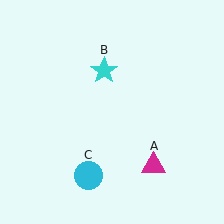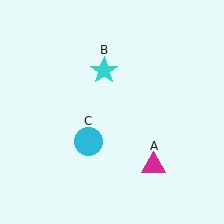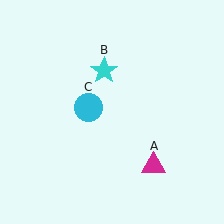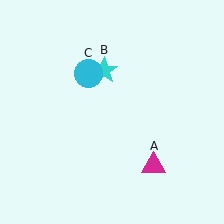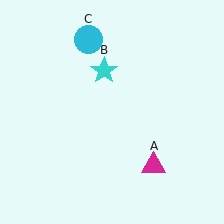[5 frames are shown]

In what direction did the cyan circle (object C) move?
The cyan circle (object C) moved up.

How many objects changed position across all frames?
1 object changed position: cyan circle (object C).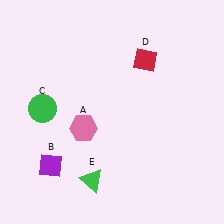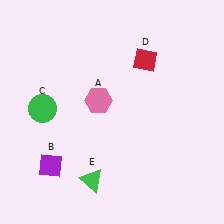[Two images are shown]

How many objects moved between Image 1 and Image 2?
1 object moved between the two images.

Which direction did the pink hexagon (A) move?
The pink hexagon (A) moved up.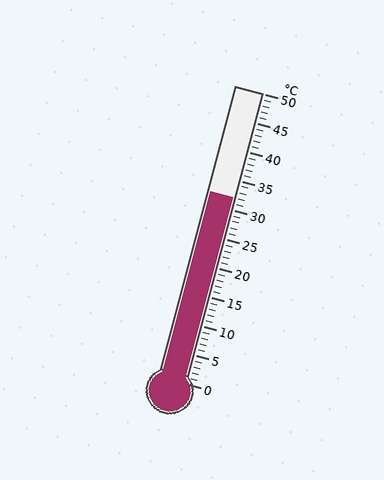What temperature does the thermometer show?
The thermometer shows approximately 32°C.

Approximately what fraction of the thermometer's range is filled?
The thermometer is filled to approximately 65% of its range.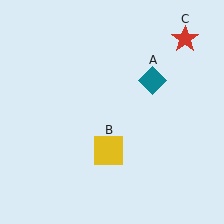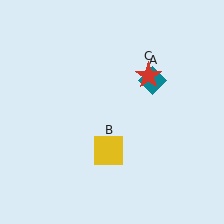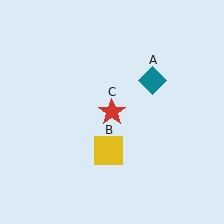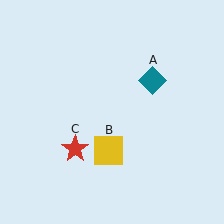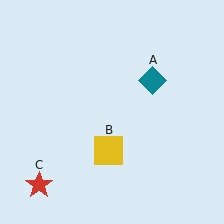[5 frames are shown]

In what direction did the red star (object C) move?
The red star (object C) moved down and to the left.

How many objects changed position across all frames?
1 object changed position: red star (object C).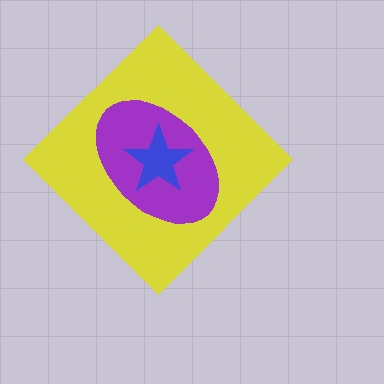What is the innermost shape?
The blue star.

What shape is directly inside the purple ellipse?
The blue star.